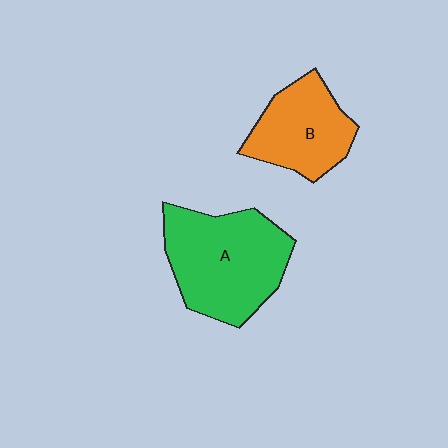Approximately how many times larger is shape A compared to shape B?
Approximately 1.5 times.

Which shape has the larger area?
Shape A (green).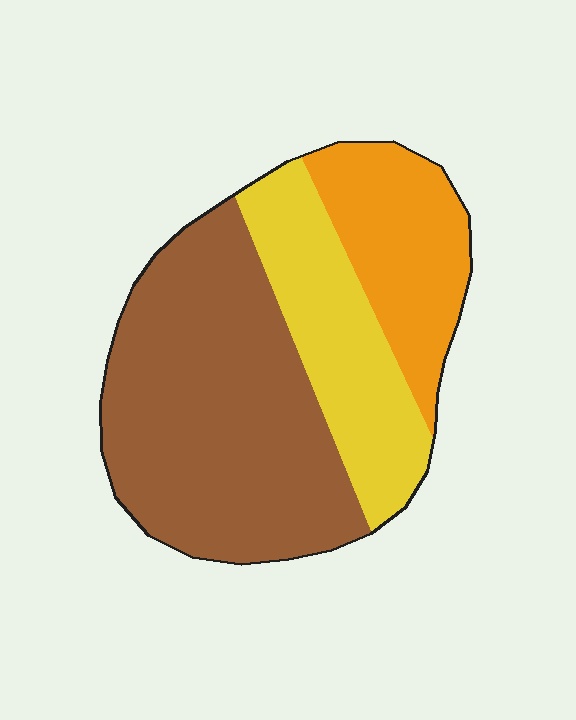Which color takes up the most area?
Brown, at roughly 55%.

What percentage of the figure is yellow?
Yellow takes up about one quarter (1/4) of the figure.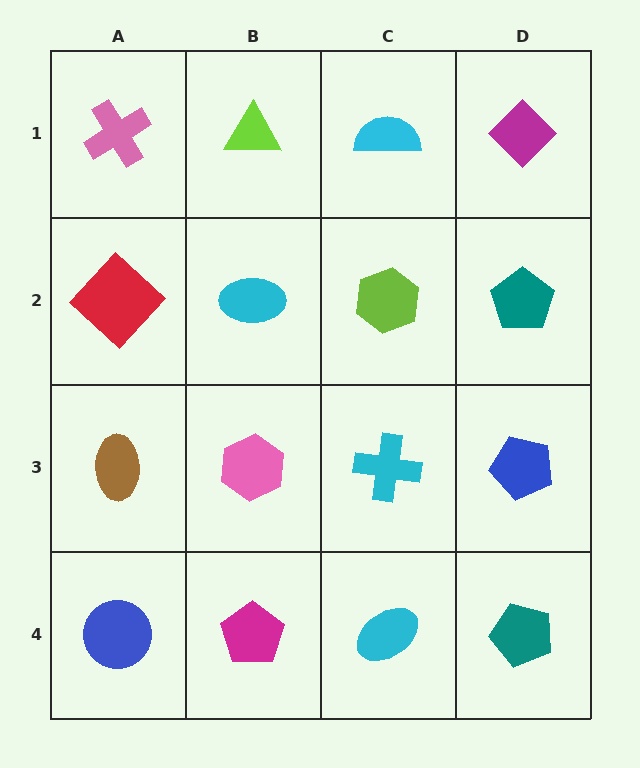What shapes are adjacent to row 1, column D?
A teal pentagon (row 2, column D), a cyan semicircle (row 1, column C).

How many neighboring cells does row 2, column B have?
4.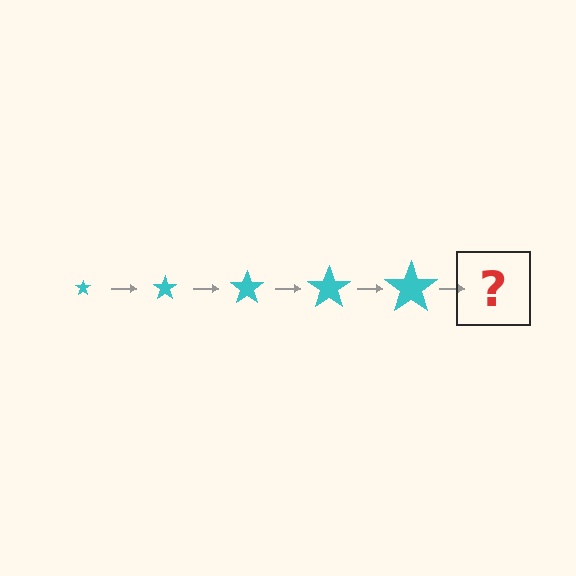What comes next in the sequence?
The next element should be a cyan star, larger than the previous one.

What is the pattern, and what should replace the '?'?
The pattern is that the star gets progressively larger each step. The '?' should be a cyan star, larger than the previous one.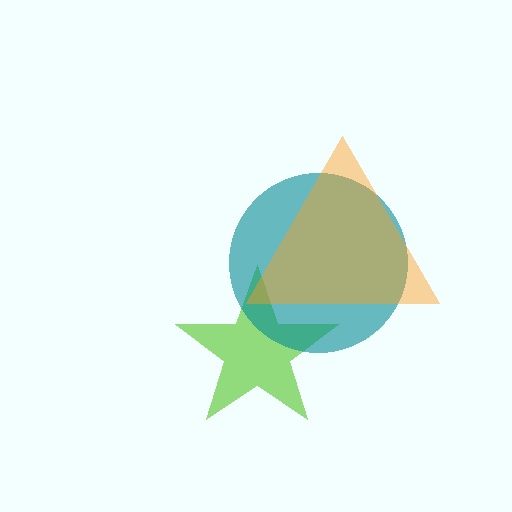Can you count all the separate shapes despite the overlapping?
Yes, there are 3 separate shapes.